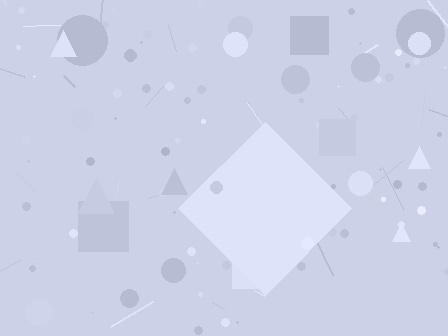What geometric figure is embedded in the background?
A diamond is embedded in the background.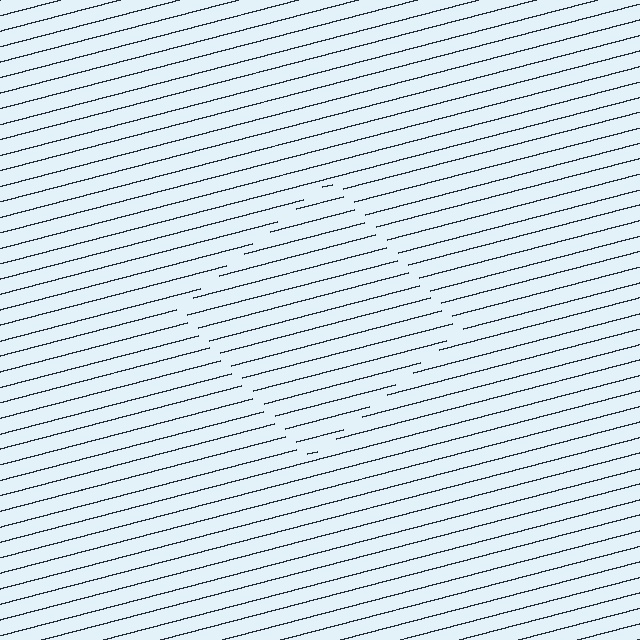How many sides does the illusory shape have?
4 sides — the line-ends trace a square.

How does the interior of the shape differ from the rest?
The interior of the shape contains the same grating, shifted by half a period — the contour is defined by the phase discontinuity where line-ends from the inner and outer gratings abut.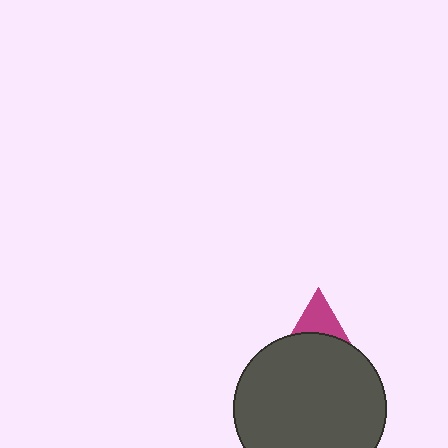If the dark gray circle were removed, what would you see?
You would see the complete magenta triangle.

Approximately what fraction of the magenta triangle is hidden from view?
Roughly 65% of the magenta triangle is hidden behind the dark gray circle.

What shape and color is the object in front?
The object in front is a dark gray circle.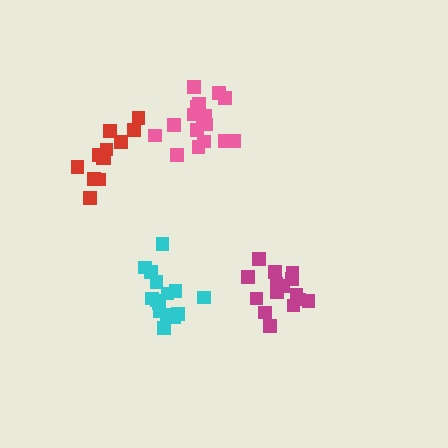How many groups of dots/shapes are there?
There are 4 groups.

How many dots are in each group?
Group 1: 15 dots, Group 2: 16 dots, Group 3: 12 dots, Group 4: 17 dots (60 total).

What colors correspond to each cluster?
The clusters are colored: magenta, cyan, red, pink.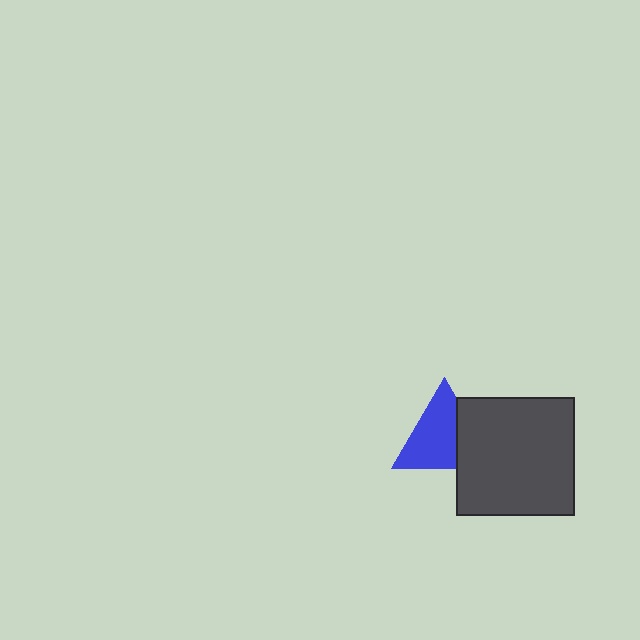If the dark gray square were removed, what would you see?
You would see the complete blue triangle.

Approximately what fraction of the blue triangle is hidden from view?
Roughly 31% of the blue triangle is hidden behind the dark gray square.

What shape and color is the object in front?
The object in front is a dark gray square.